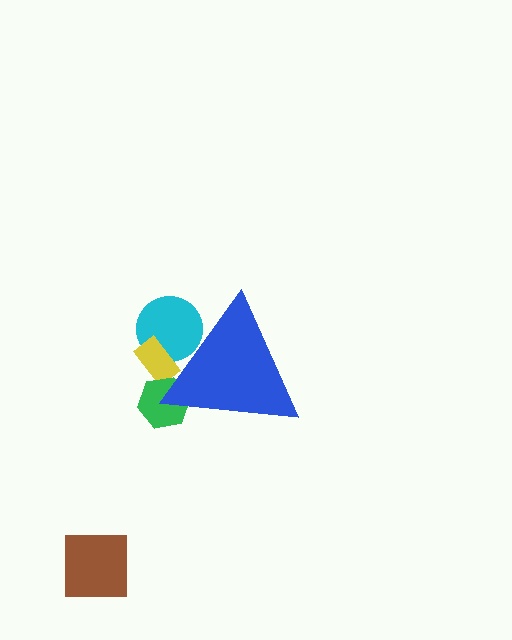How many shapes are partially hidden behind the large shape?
3 shapes are partially hidden.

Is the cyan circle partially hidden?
Yes, the cyan circle is partially hidden behind the blue triangle.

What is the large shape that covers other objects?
A blue triangle.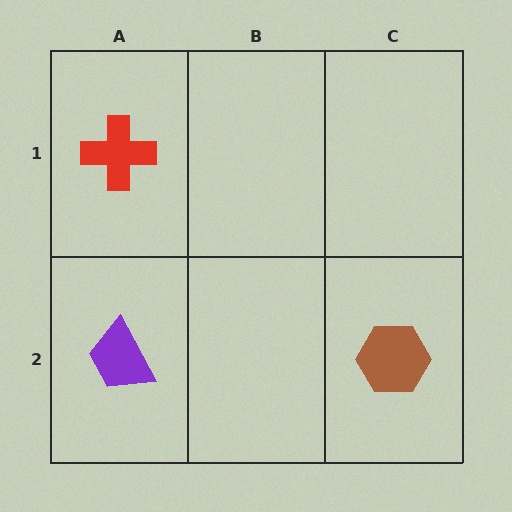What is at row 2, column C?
A brown hexagon.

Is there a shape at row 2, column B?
No, that cell is empty.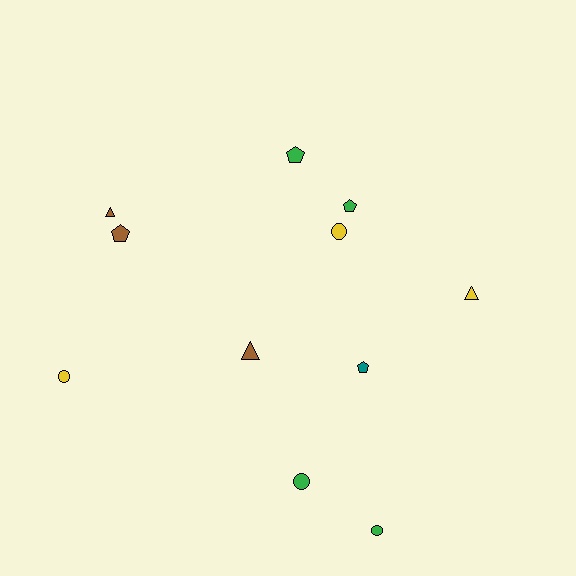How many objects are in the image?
There are 11 objects.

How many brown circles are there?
There are no brown circles.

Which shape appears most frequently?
Circle, with 4 objects.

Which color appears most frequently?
Green, with 4 objects.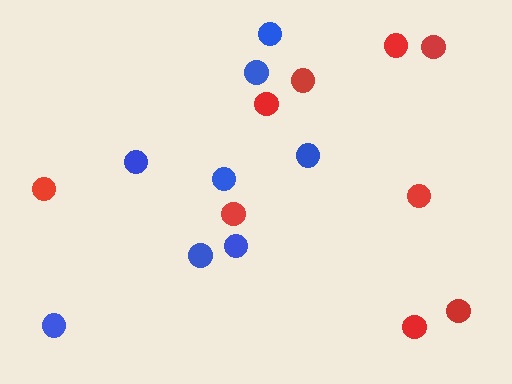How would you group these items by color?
There are 2 groups: one group of red circles (9) and one group of blue circles (8).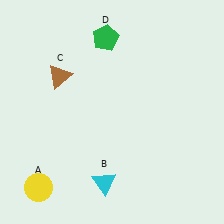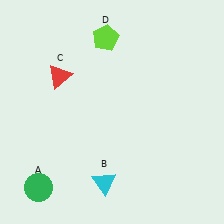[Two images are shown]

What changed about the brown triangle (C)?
In Image 1, C is brown. In Image 2, it changed to red.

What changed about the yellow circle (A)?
In Image 1, A is yellow. In Image 2, it changed to green.